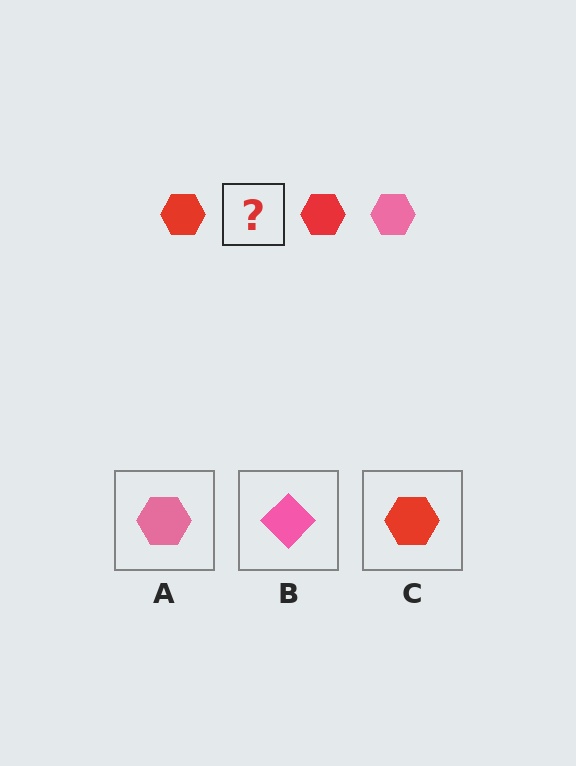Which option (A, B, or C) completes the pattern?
A.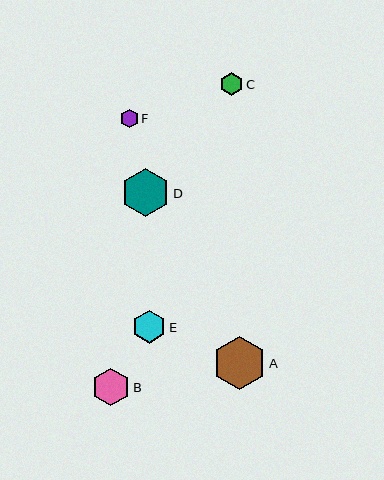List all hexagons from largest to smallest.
From largest to smallest: A, D, B, E, C, F.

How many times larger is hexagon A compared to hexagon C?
Hexagon A is approximately 2.3 times the size of hexagon C.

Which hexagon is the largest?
Hexagon A is the largest with a size of approximately 53 pixels.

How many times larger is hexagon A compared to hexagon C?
Hexagon A is approximately 2.3 times the size of hexagon C.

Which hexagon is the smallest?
Hexagon F is the smallest with a size of approximately 19 pixels.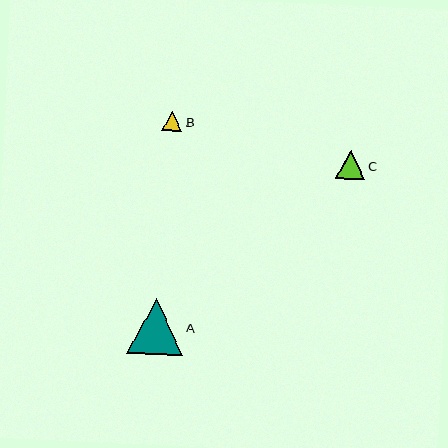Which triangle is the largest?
Triangle A is the largest with a size of approximately 55 pixels.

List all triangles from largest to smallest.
From largest to smallest: A, C, B.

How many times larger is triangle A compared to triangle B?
Triangle A is approximately 2.8 times the size of triangle B.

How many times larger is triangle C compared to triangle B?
Triangle C is approximately 1.4 times the size of triangle B.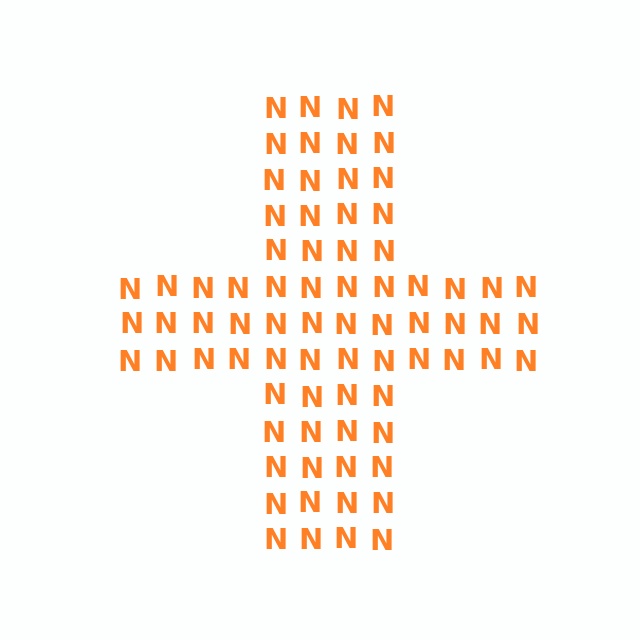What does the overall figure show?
The overall figure shows a cross.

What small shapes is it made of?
It is made of small letter N's.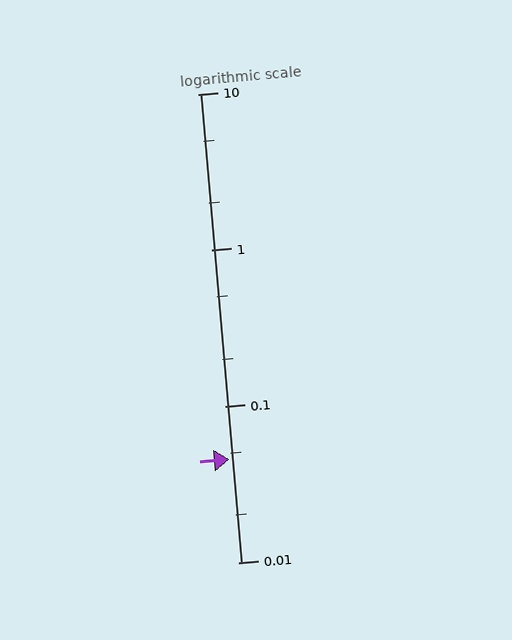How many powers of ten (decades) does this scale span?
The scale spans 3 decades, from 0.01 to 10.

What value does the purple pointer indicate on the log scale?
The pointer indicates approximately 0.046.